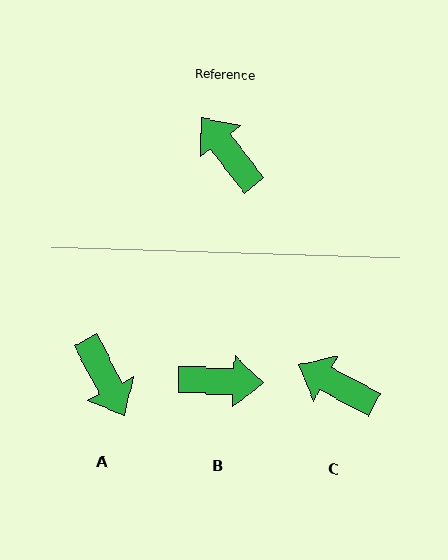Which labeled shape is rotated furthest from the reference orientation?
A, about 170 degrees away.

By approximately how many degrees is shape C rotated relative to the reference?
Approximately 24 degrees counter-clockwise.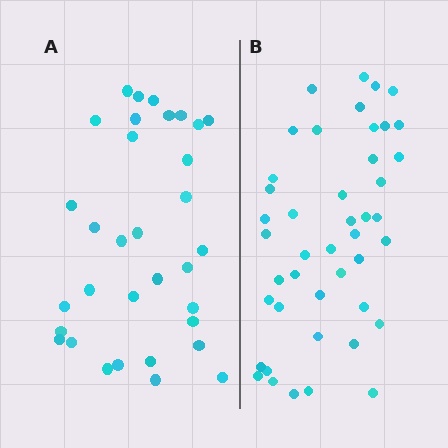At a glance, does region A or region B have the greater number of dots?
Region B (the right region) has more dots.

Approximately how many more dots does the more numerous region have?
Region B has roughly 12 or so more dots than region A.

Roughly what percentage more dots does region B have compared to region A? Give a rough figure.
About 35% more.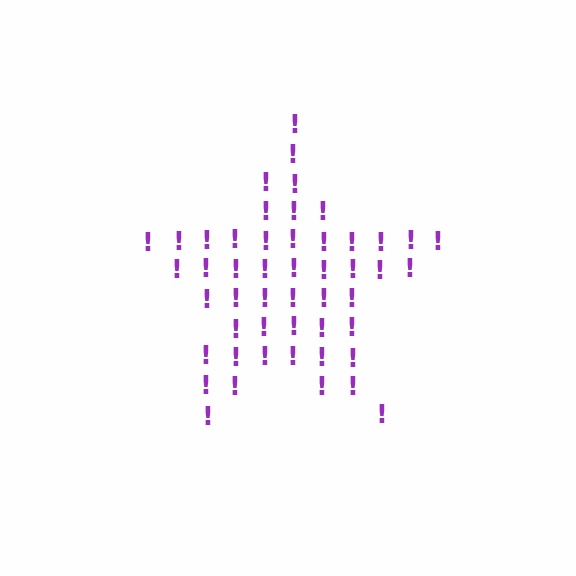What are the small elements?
The small elements are exclamation marks.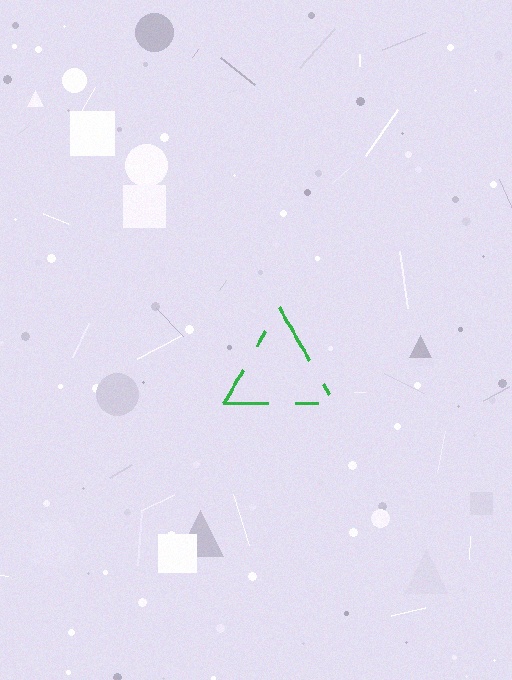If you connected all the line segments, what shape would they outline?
They would outline a triangle.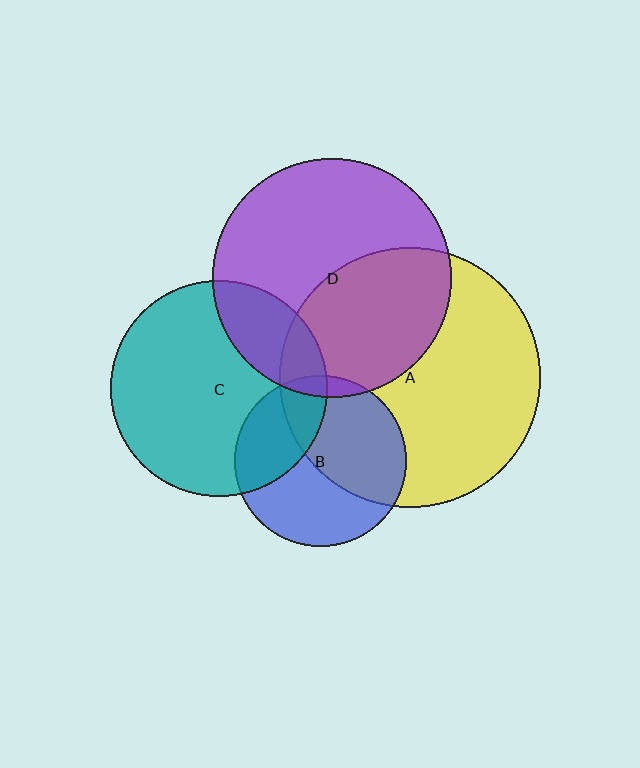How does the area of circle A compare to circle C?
Approximately 1.4 times.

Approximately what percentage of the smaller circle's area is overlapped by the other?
Approximately 40%.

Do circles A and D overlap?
Yes.